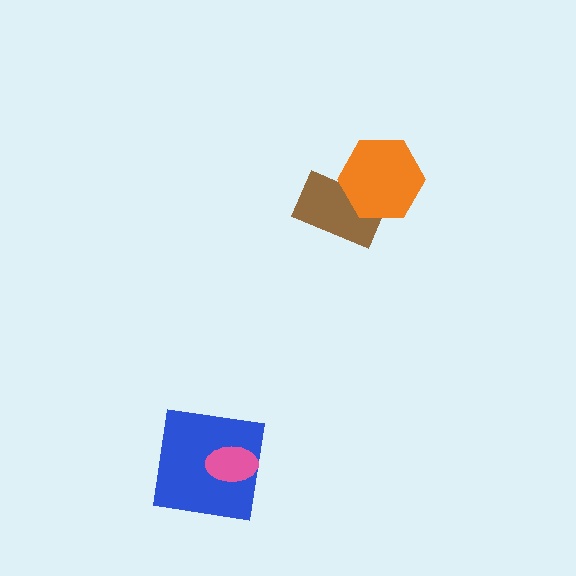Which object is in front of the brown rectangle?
The orange hexagon is in front of the brown rectangle.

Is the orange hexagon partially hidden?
No, no other shape covers it.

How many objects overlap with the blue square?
1 object overlaps with the blue square.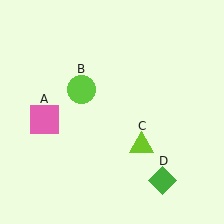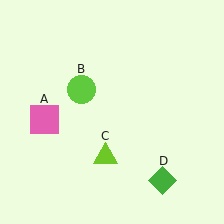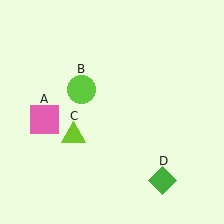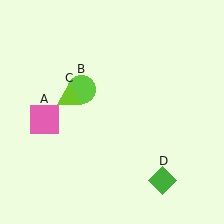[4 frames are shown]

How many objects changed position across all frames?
1 object changed position: lime triangle (object C).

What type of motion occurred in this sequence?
The lime triangle (object C) rotated clockwise around the center of the scene.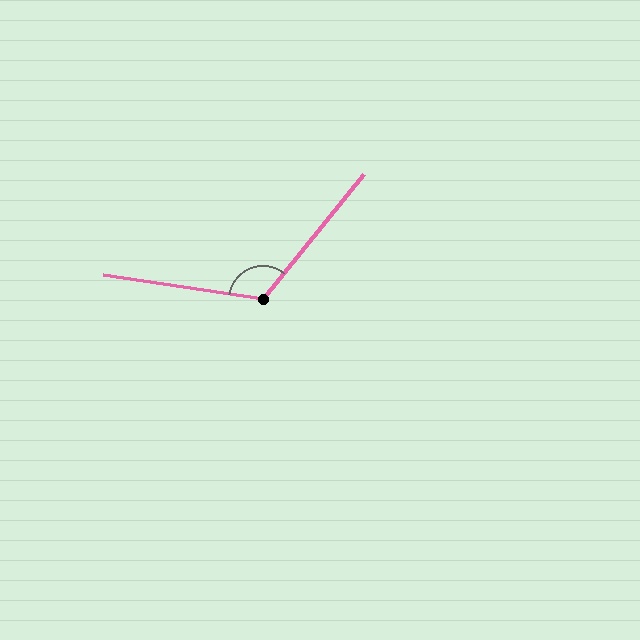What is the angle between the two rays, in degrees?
Approximately 121 degrees.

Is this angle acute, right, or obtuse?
It is obtuse.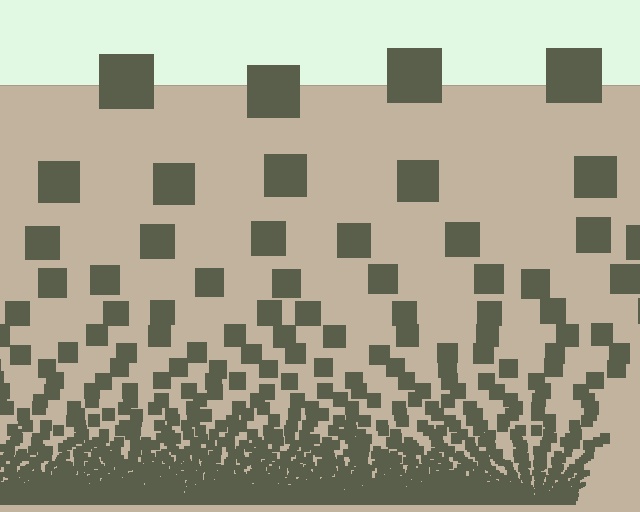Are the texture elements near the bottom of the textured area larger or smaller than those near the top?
Smaller. The gradient is inverted — elements near the bottom are smaller and denser.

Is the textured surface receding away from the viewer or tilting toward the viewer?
The surface appears to tilt toward the viewer. Texture elements get larger and sparser toward the top.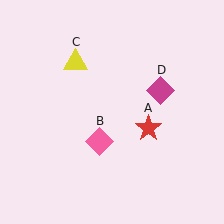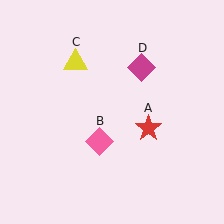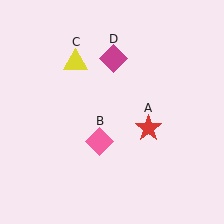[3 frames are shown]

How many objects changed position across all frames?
1 object changed position: magenta diamond (object D).